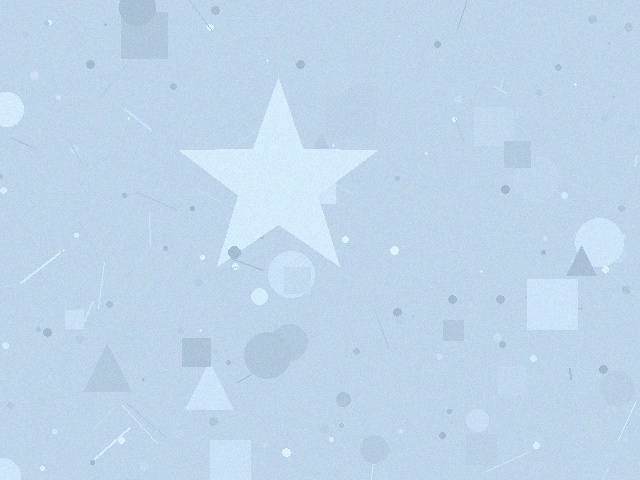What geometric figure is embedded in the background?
A star is embedded in the background.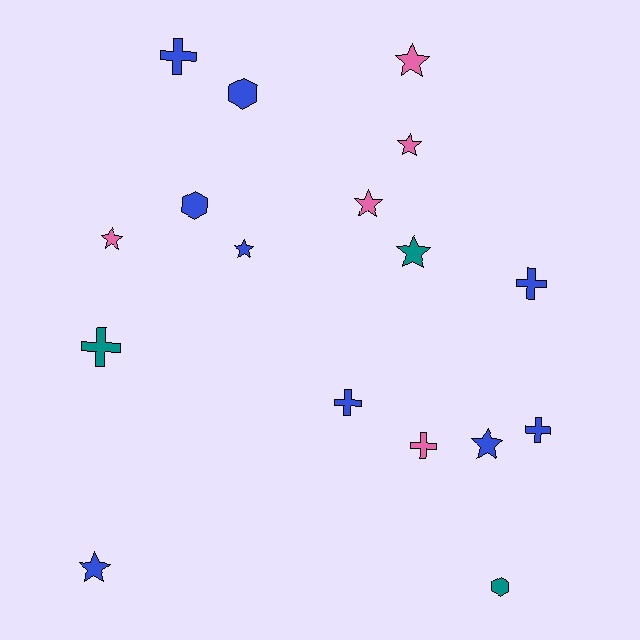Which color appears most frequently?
Blue, with 9 objects.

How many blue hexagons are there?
There are 2 blue hexagons.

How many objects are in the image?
There are 17 objects.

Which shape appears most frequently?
Star, with 8 objects.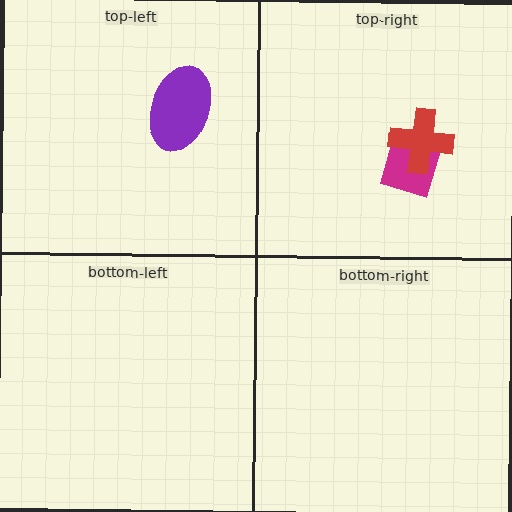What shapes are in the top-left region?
The purple ellipse.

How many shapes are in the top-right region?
2.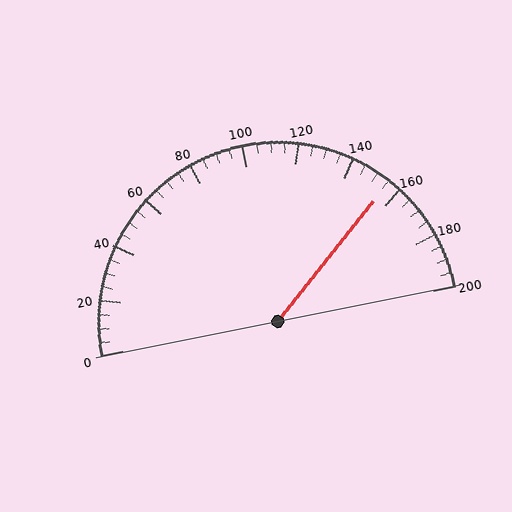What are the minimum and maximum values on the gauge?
The gauge ranges from 0 to 200.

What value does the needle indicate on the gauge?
The needle indicates approximately 155.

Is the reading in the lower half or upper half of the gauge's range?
The reading is in the upper half of the range (0 to 200).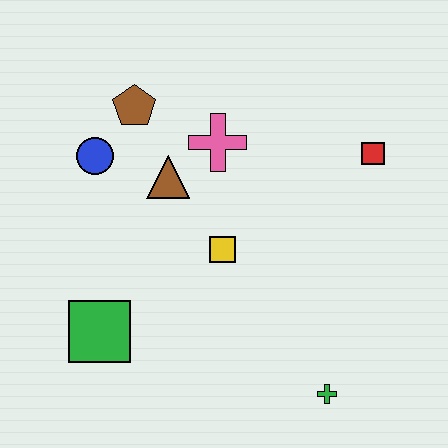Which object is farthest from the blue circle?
The green cross is farthest from the blue circle.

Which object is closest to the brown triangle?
The pink cross is closest to the brown triangle.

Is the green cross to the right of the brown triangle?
Yes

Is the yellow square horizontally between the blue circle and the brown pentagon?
No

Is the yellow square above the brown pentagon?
No